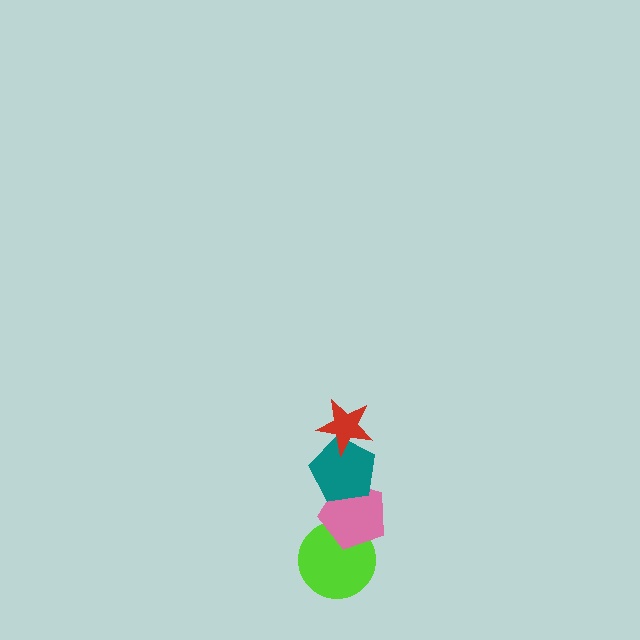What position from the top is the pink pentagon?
The pink pentagon is 3rd from the top.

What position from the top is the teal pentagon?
The teal pentagon is 2nd from the top.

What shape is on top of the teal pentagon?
The red star is on top of the teal pentagon.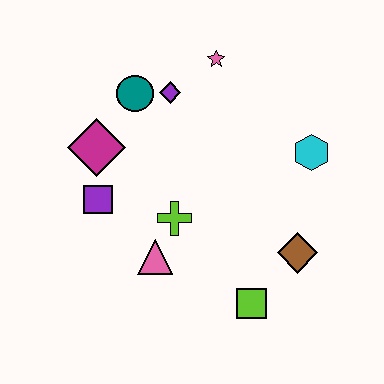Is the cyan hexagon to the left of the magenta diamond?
No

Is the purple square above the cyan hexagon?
No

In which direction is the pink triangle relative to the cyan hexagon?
The pink triangle is to the left of the cyan hexagon.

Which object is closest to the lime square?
The brown diamond is closest to the lime square.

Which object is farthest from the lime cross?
The pink star is farthest from the lime cross.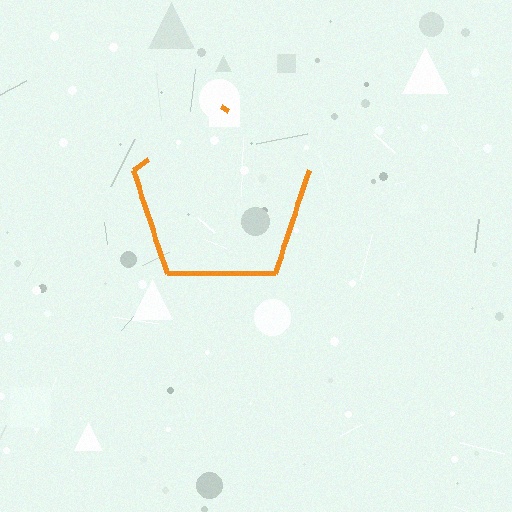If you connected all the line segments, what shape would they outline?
They would outline a pentagon.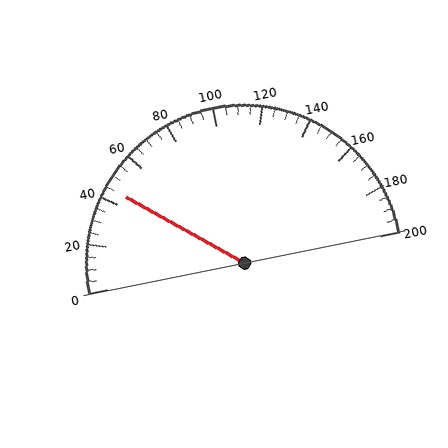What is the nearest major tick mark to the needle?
The nearest major tick mark is 40.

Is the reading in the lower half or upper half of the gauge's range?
The reading is in the lower half of the range (0 to 200).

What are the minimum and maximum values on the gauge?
The gauge ranges from 0 to 200.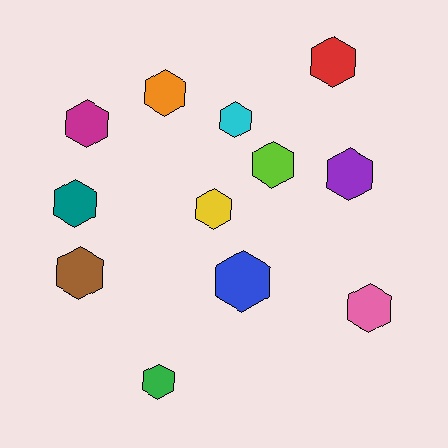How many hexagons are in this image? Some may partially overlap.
There are 12 hexagons.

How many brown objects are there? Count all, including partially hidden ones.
There is 1 brown object.